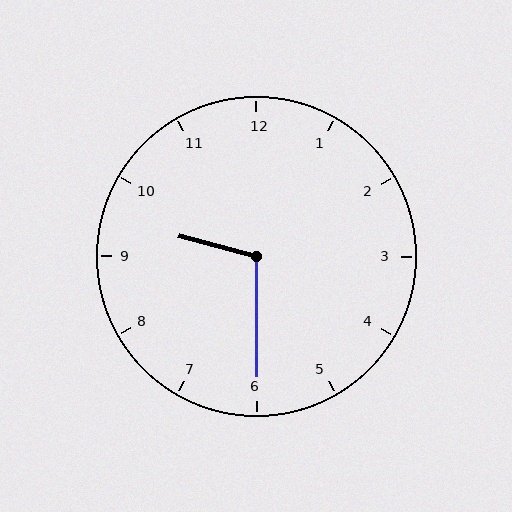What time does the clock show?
9:30.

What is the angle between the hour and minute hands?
Approximately 105 degrees.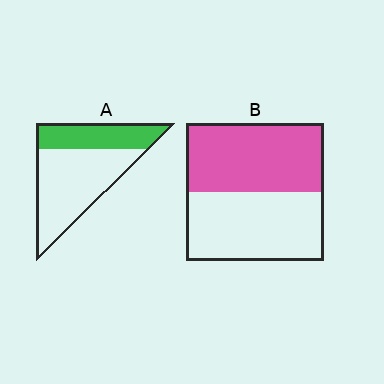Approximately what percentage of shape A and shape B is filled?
A is approximately 35% and B is approximately 50%.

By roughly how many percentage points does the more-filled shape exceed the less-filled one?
By roughly 15 percentage points (B over A).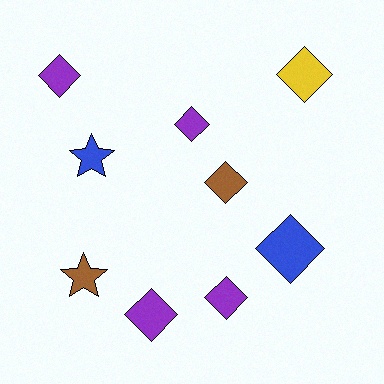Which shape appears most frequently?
Diamond, with 7 objects.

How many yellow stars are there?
There are no yellow stars.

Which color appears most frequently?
Purple, with 4 objects.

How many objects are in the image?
There are 9 objects.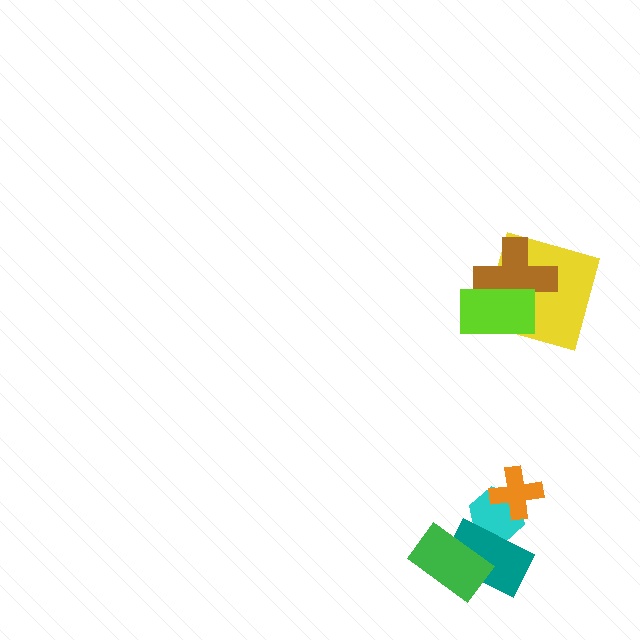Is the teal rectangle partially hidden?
Yes, it is partially covered by another shape.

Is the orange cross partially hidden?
No, no other shape covers it.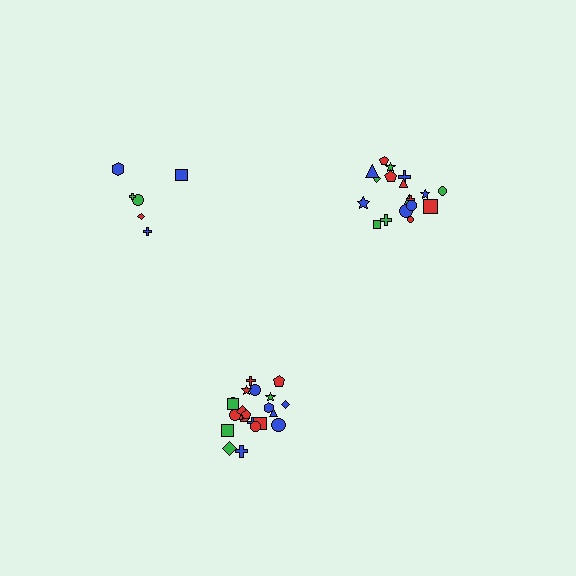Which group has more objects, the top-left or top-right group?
The top-right group.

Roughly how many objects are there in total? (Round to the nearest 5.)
Roughly 45 objects in total.